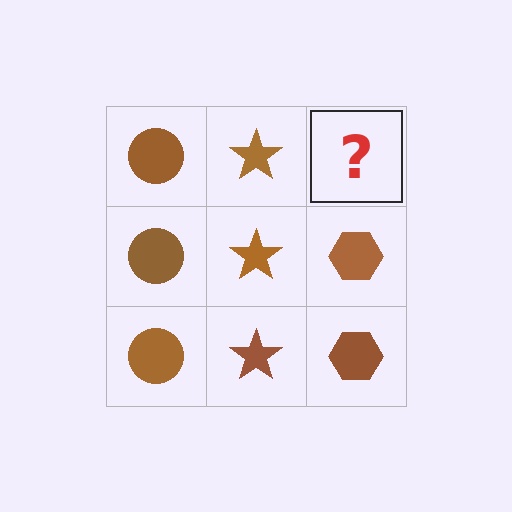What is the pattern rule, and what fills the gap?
The rule is that each column has a consistent shape. The gap should be filled with a brown hexagon.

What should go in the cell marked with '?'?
The missing cell should contain a brown hexagon.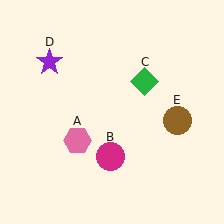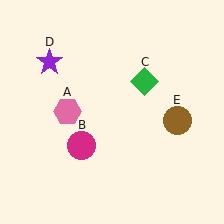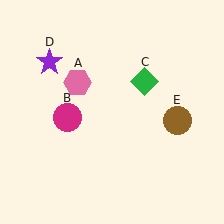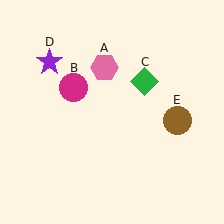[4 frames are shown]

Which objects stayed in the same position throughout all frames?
Green diamond (object C) and purple star (object D) and brown circle (object E) remained stationary.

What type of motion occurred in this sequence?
The pink hexagon (object A), magenta circle (object B) rotated clockwise around the center of the scene.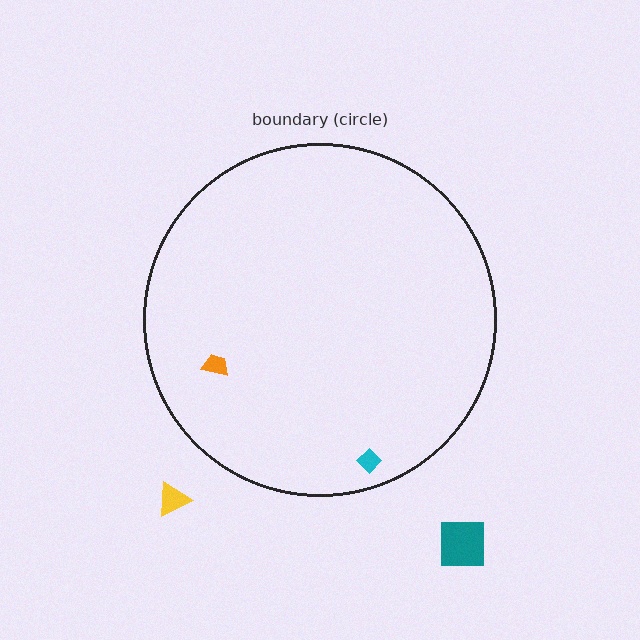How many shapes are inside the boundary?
2 inside, 2 outside.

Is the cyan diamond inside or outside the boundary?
Inside.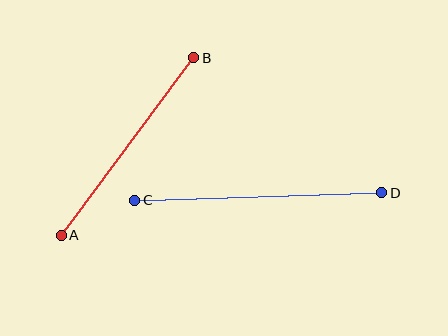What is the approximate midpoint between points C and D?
The midpoint is at approximately (258, 196) pixels.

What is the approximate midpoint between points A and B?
The midpoint is at approximately (127, 146) pixels.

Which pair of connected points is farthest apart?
Points C and D are farthest apart.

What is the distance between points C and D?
The distance is approximately 247 pixels.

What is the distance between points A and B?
The distance is approximately 222 pixels.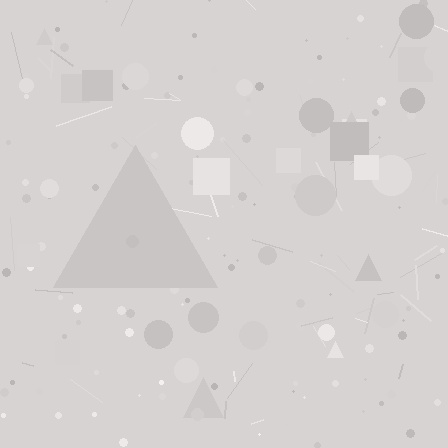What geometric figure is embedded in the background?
A triangle is embedded in the background.